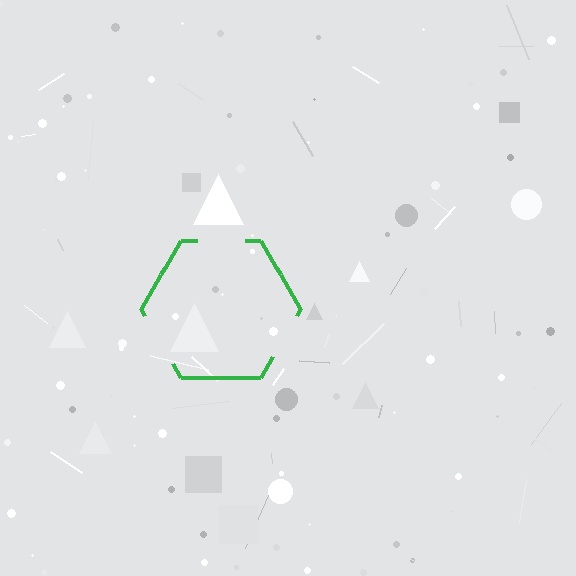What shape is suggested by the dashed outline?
The dashed outline suggests a hexagon.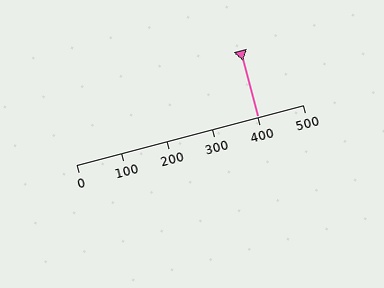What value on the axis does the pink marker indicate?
The marker indicates approximately 400.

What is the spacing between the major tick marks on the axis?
The major ticks are spaced 100 apart.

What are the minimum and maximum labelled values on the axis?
The axis runs from 0 to 500.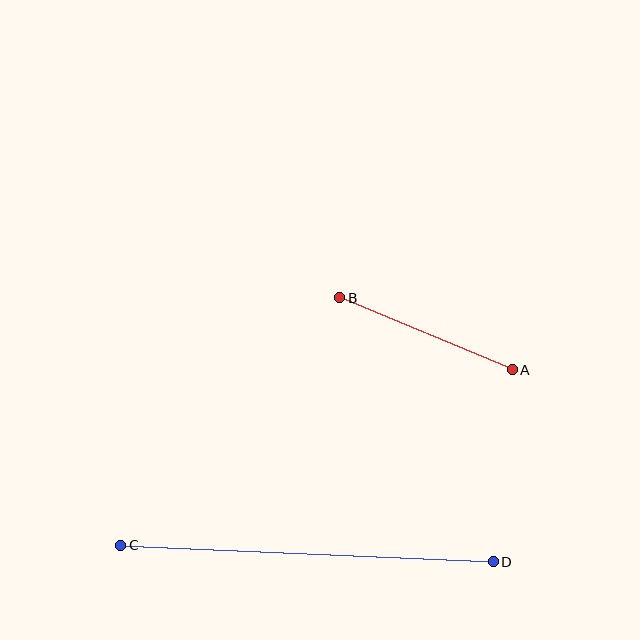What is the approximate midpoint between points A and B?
The midpoint is at approximately (426, 334) pixels.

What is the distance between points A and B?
The distance is approximately 187 pixels.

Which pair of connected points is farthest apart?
Points C and D are farthest apart.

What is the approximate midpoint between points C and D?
The midpoint is at approximately (307, 553) pixels.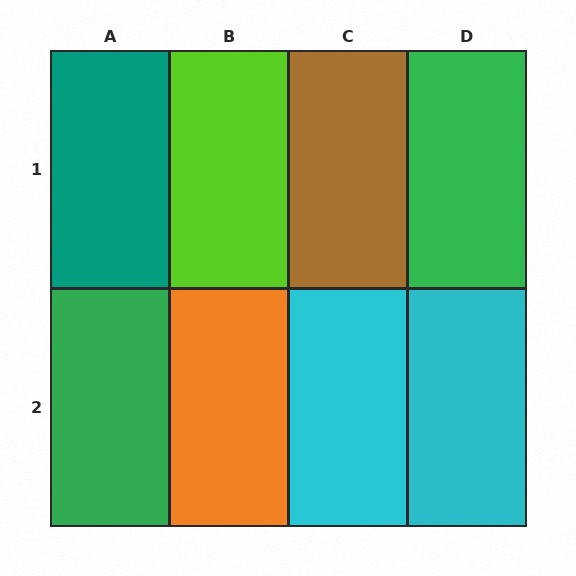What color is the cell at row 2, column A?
Green.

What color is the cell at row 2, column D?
Cyan.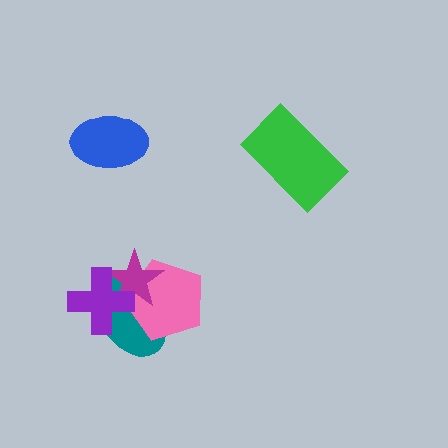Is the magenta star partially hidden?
Yes, it is partially covered by another shape.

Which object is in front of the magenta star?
The purple cross is in front of the magenta star.